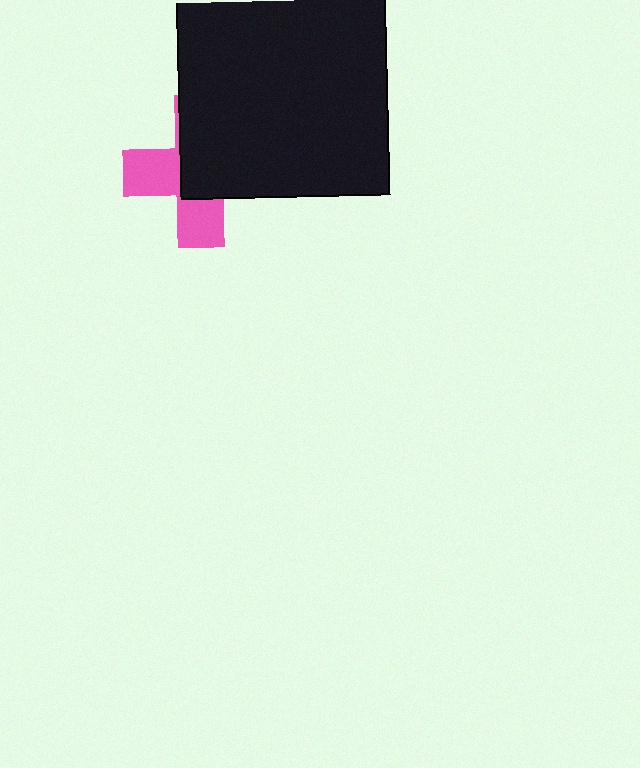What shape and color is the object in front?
The object in front is a black rectangle.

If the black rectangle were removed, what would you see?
You would see the complete pink cross.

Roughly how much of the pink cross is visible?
A small part of it is visible (roughly 42%).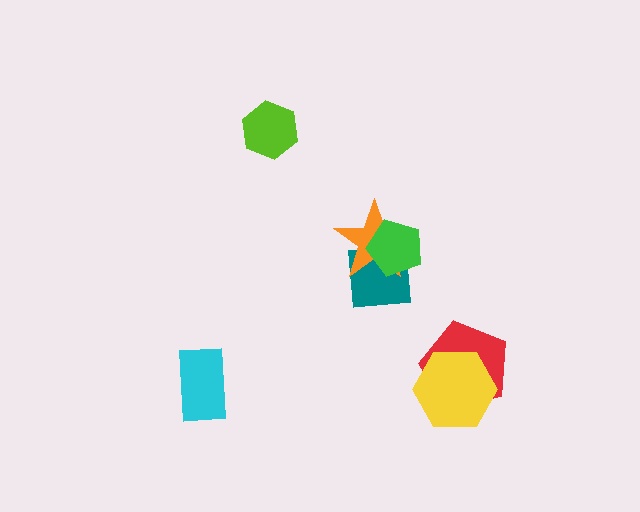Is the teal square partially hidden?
Yes, it is partially covered by another shape.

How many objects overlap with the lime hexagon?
0 objects overlap with the lime hexagon.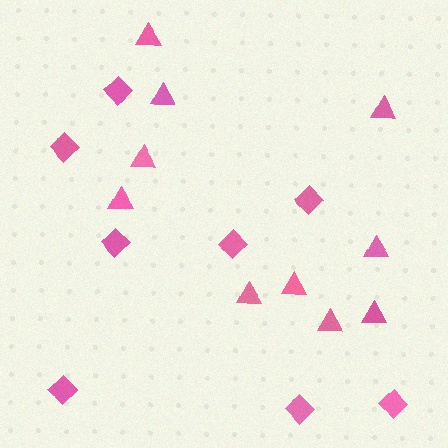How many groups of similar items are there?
There are 2 groups: one group of diamonds (8) and one group of triangles (10).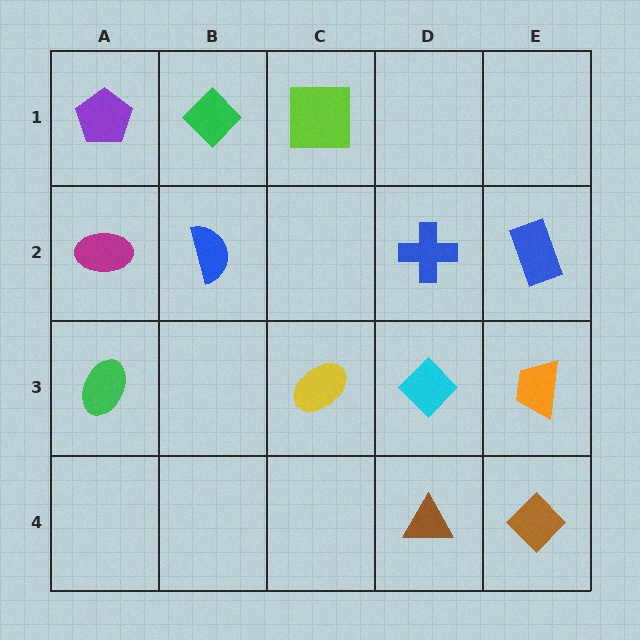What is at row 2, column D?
A blue cross.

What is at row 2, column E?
A blue rectangle.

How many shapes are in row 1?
3 shapes.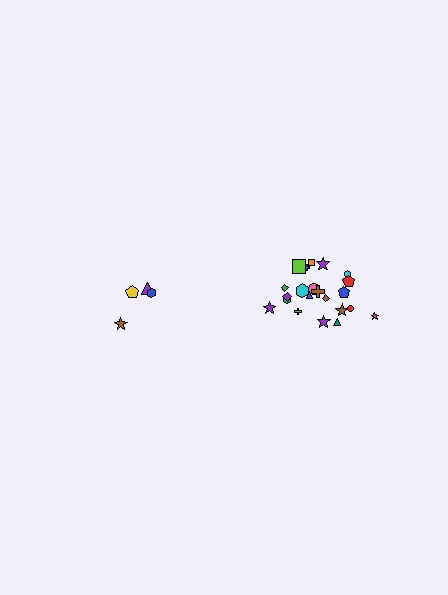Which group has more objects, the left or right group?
The right group.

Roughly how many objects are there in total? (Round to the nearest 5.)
Roughly 25 objects in total.